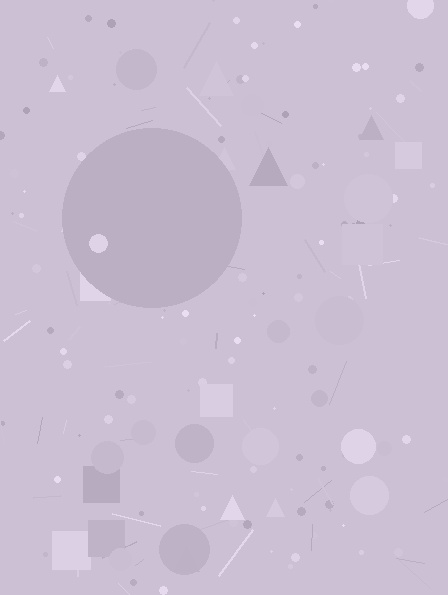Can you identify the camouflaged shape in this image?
The camouflaged shape is a circle.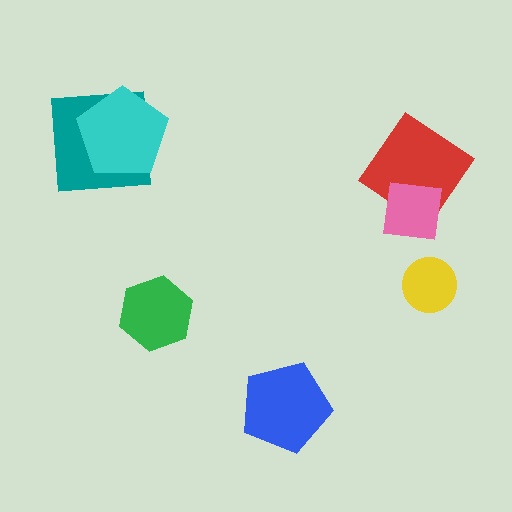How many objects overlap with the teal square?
1 object overlaps with the teal square.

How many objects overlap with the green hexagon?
0 objects overlap with the green hexagon.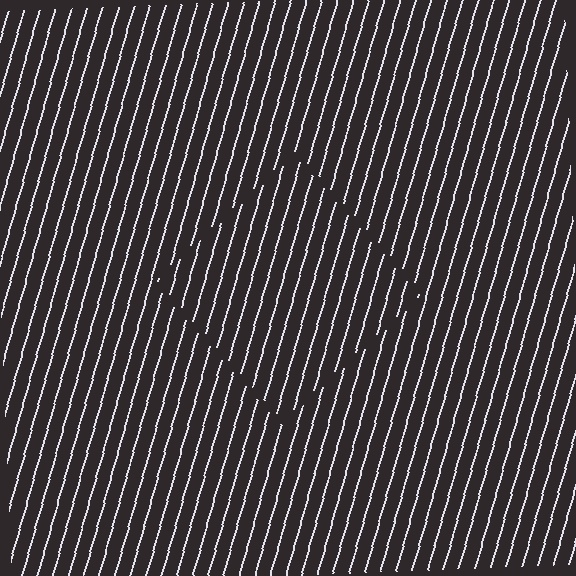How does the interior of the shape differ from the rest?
The interior of the shape contains the same grating, shifted by half a period — the contour is defined by the phase discontinuity where line-ends from the inner and outer gratings abut.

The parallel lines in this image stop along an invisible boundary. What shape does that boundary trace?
An illusory square. The interior of the shape contains the same grating, shifted by half a period — the contour is defined by the phase discontinuity where line-ends from the inner and outer gratings abut.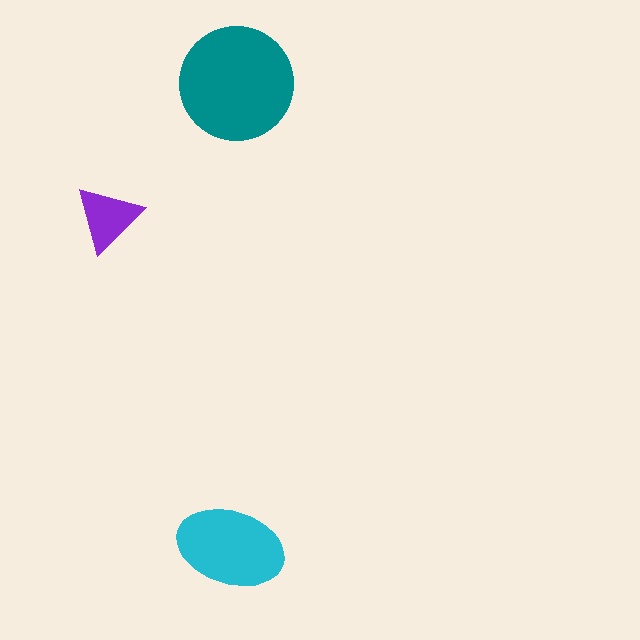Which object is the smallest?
The purple triangle.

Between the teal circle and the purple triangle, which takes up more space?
The teal circle.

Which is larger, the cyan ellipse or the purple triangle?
The cyan ellipse.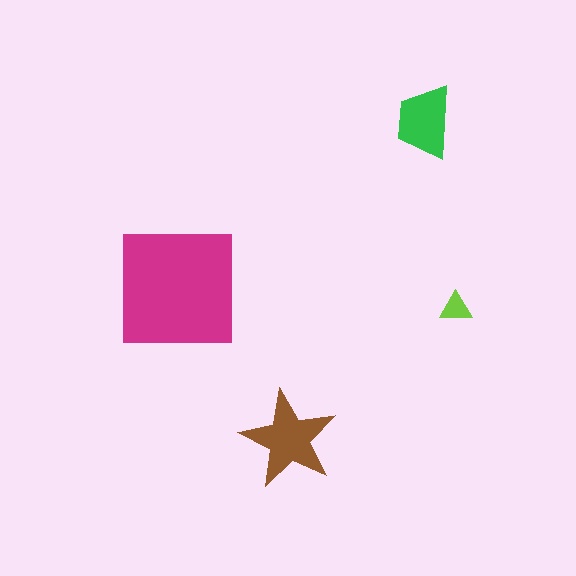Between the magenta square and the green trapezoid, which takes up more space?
The magenta square.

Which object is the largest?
The magenta square.